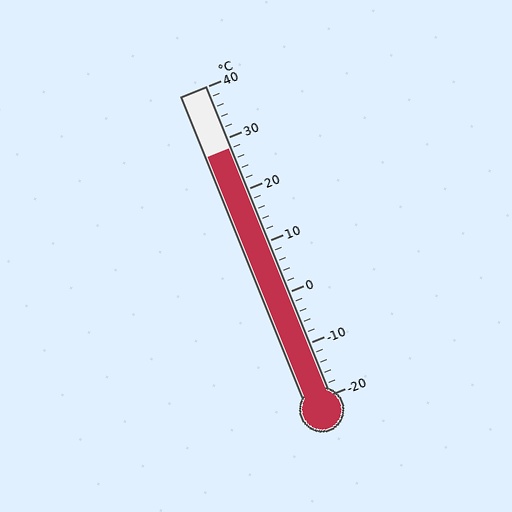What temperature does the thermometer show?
The thermometer shows approximately 28°C.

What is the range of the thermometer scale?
The thermometer scale ranges from -20°C to 40°C.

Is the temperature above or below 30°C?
The temperature is below 30°C.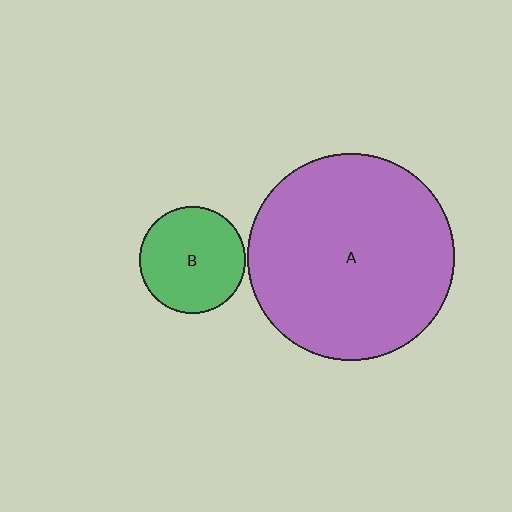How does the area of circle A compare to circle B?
Approximately 3.8 times.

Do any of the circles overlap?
No, none of the circles overlap.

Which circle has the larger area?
Circle A (purple).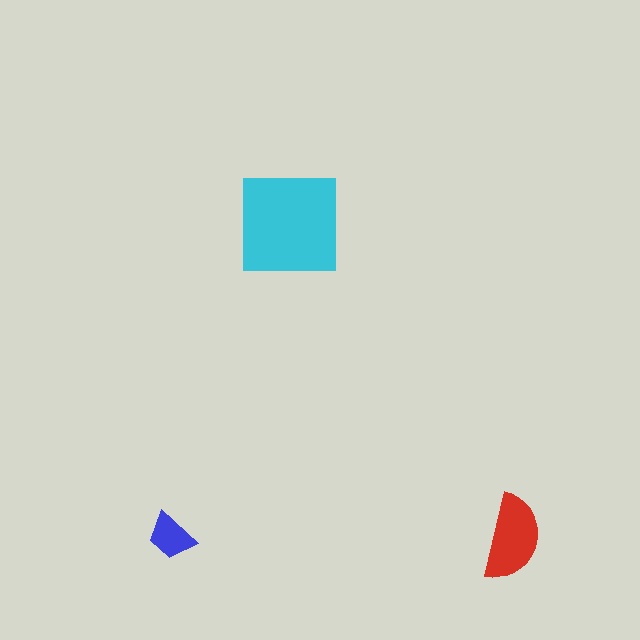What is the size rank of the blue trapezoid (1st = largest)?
3rd.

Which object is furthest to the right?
The red semicircle is rightmost.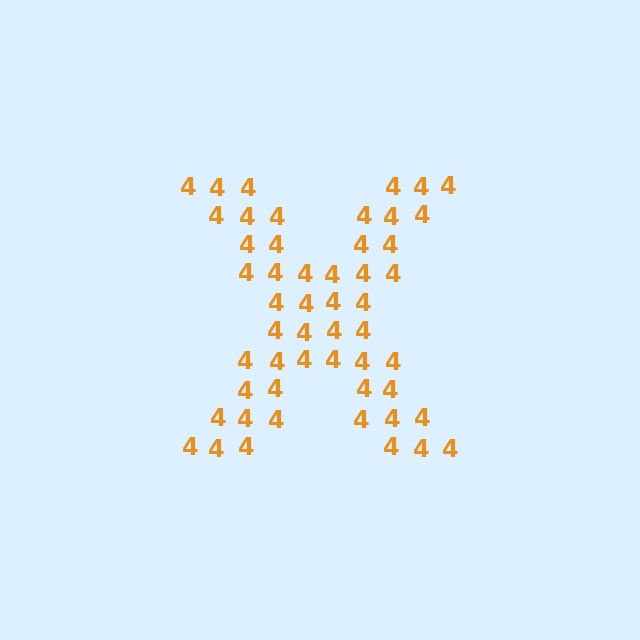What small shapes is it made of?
It is made of small digit 4's.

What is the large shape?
The large shape is the letter X.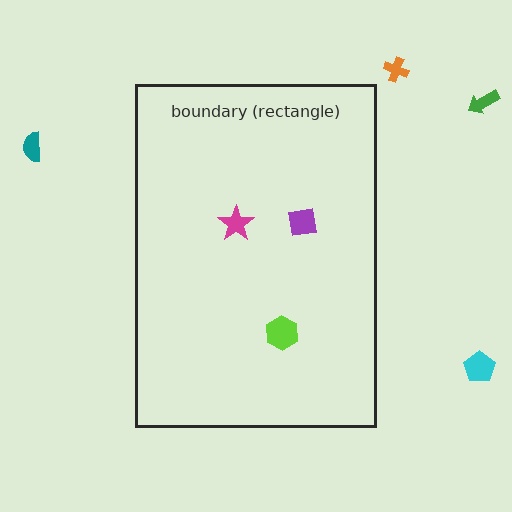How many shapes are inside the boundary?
3 inside, 4 outside.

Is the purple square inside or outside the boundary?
Inside.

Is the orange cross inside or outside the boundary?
Outside.